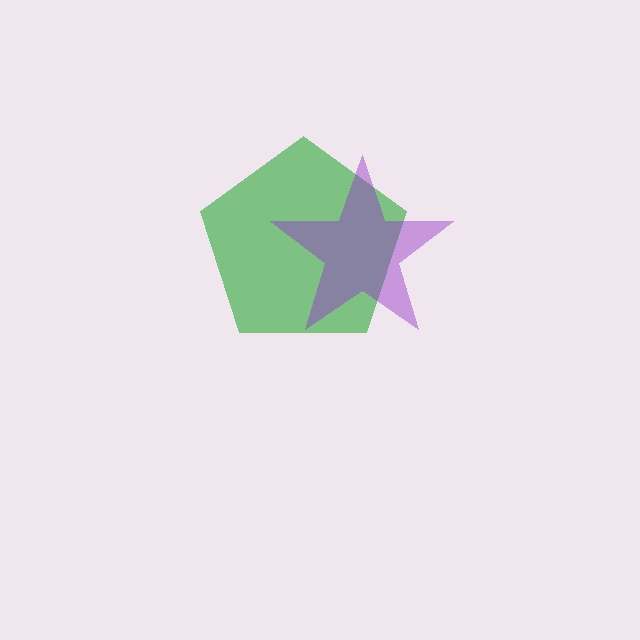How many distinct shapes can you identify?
There are 2 distinct shapes: a green pentagon, a purple star.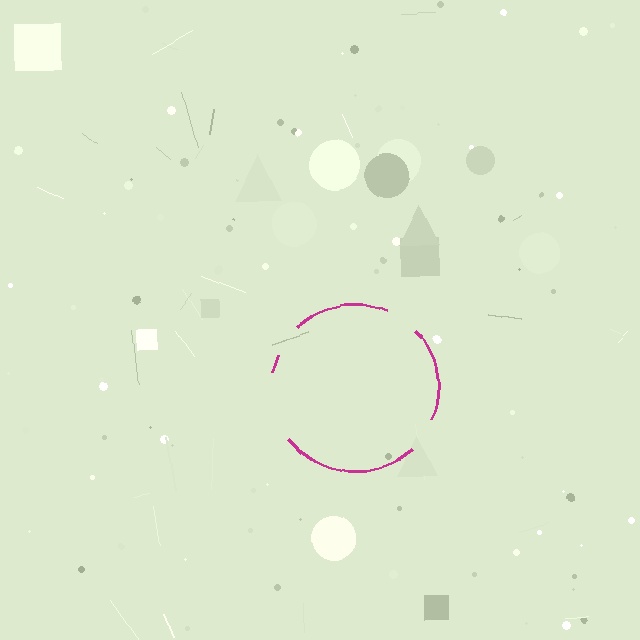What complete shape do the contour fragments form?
The contour fragments form a circle.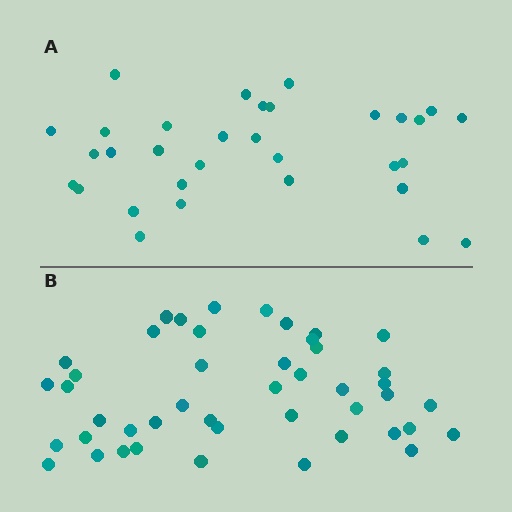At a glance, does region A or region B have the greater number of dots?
Region B (the bottom region) has more dots.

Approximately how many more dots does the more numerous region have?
Region B has approximately 15 more dots than region A.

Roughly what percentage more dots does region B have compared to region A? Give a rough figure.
About 40% more.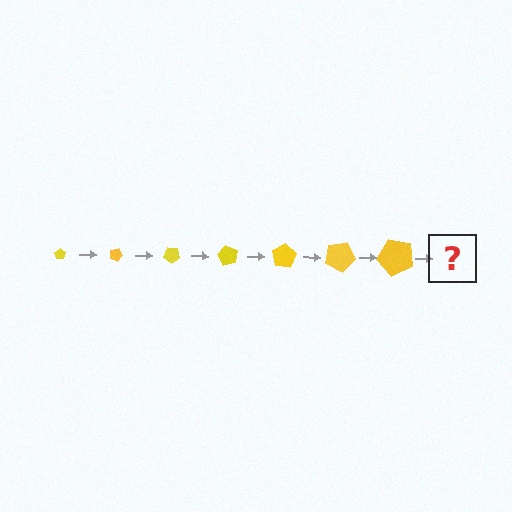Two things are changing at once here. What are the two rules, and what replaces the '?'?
The two rules are that the pentagon grows larger each step and it rotates 20 degrees each step. The '?' should be a pentagon, larger than the previous one and rotated 140 degrees from the start.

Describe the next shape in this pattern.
It should be a pentagon, larger than the previous one and rotated 140 degrees from the start.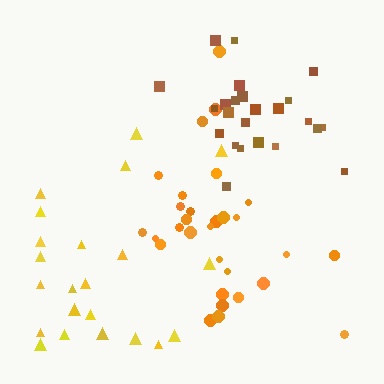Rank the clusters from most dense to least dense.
brown, orange, yellow.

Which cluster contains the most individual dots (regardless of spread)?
Orange (30).